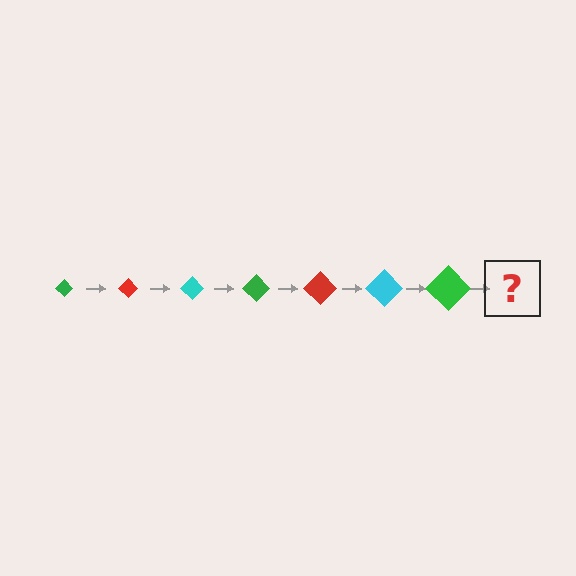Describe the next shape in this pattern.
It should be a red diamond, larger than the previous one.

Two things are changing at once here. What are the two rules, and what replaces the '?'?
The two rules are that the diamond grows larger each step and the color cycles through green, red, and cyan. The '?' should be a red diamond, larger than the previous one.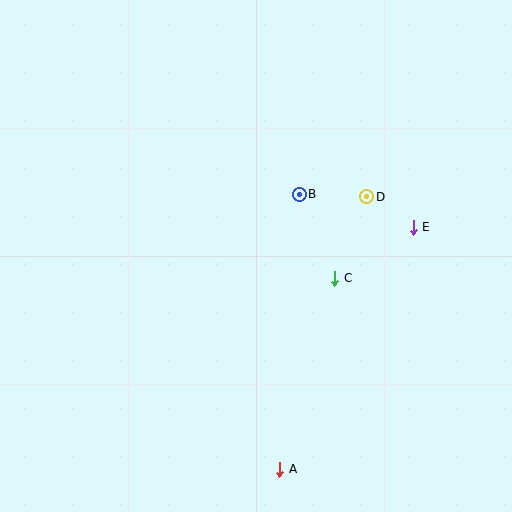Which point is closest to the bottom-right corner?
Point A is closest to the bottom-right corner.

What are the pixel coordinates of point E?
Point E is at (413, 227).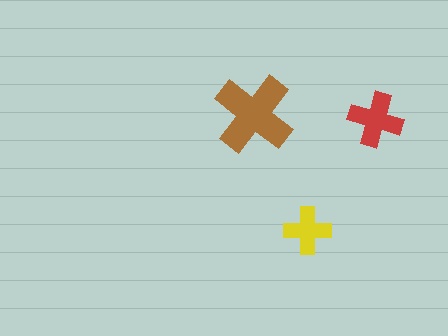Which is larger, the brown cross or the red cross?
The brown one.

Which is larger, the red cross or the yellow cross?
The red one.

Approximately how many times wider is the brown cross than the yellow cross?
About 1.5 times wider.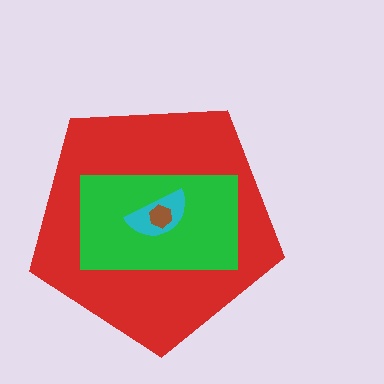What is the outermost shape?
The red pentagon.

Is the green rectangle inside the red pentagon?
Yes.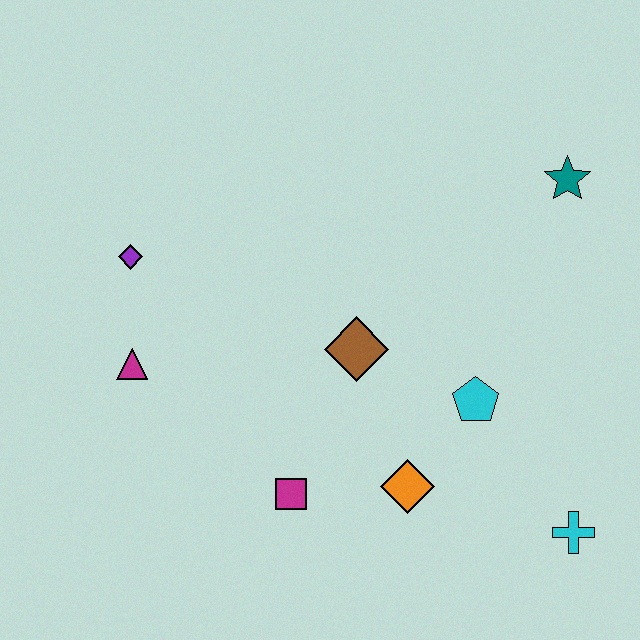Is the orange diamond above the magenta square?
Yes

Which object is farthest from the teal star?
The magenta triangle is farthest from the teal star.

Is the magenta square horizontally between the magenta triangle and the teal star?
Yes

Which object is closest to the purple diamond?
The magenta triangle is closest to the purple diamond.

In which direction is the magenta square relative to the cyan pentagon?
The magenta square is to the left of the cyan pentagon.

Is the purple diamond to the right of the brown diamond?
No